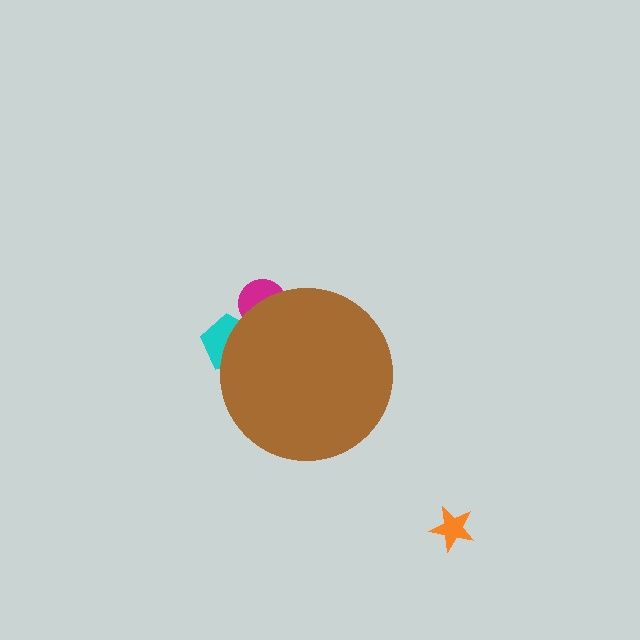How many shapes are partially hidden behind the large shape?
2 shapes are partially hidden.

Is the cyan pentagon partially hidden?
Yes, the cyan pentagon is partially hidden behind the brown circle.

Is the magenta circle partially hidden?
Yes, the magenta circle is partially hidden behind the brown circle.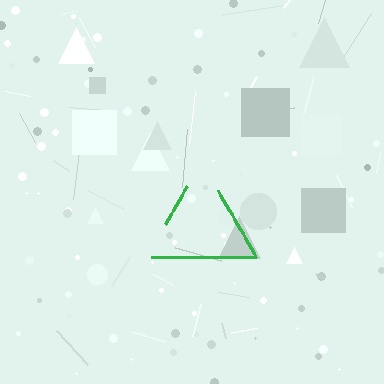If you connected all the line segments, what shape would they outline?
They would outline a triangle.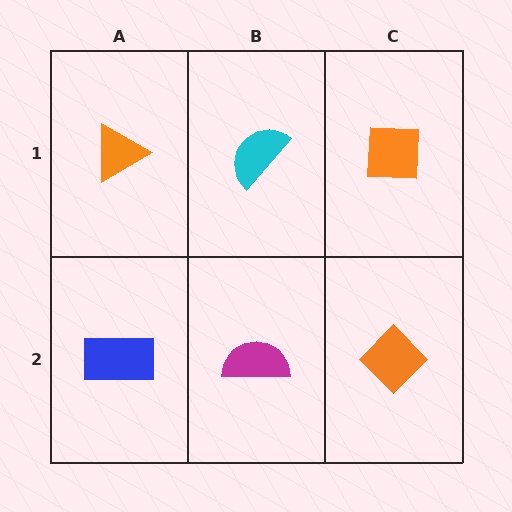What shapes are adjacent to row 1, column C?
An orange diamond (row 2, column C), a cyan semicircle (row 1, column B).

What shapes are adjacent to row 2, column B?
A cyan semicircle (row 1, column B), a blue rectangle (row 2, column A), an orange diamond (row 2, column C).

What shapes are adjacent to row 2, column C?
An orange square (row 1, column C), a magenta semicircle (row 2, column B).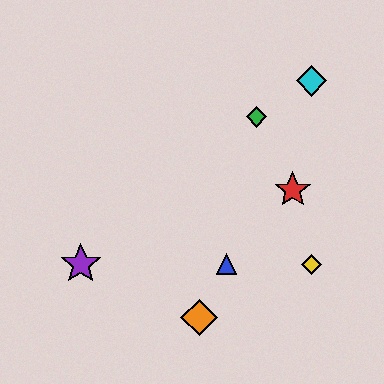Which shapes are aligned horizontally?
The blue triangle, the yellow diamond, the purple star are aligned horizontally.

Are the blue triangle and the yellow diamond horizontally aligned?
Yes, both are at y≈264.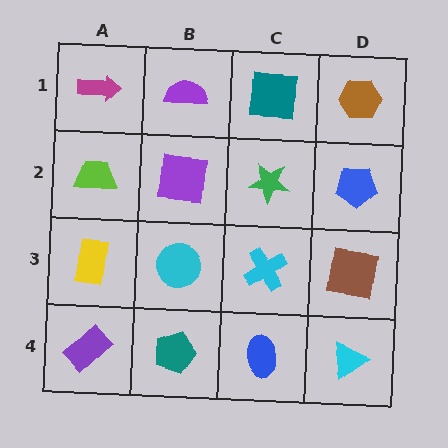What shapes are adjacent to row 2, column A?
A magenta arrow (row 1, column A), a yellow rectangle (row 3, column A), a purple square (row 2, column B).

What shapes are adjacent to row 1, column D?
A blue pentagon (row 2, column D), a teal square (row 1, column C).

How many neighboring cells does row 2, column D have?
3.